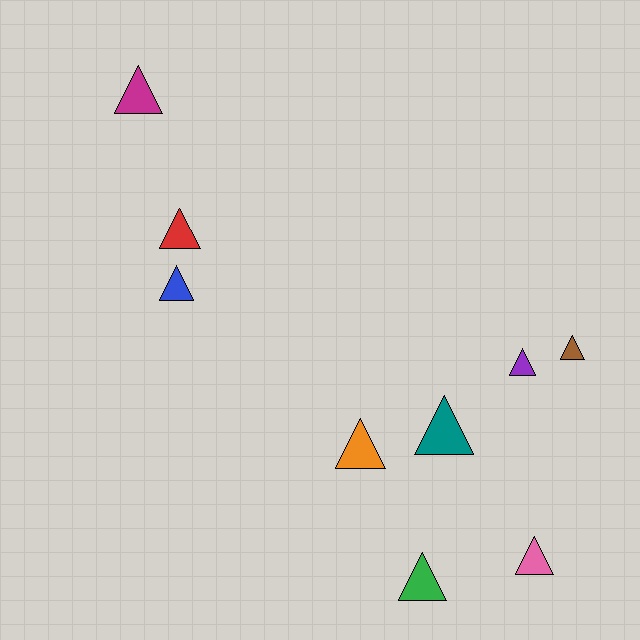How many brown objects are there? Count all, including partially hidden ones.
There is 1 brown object.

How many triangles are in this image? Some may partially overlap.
There are 9 triangles.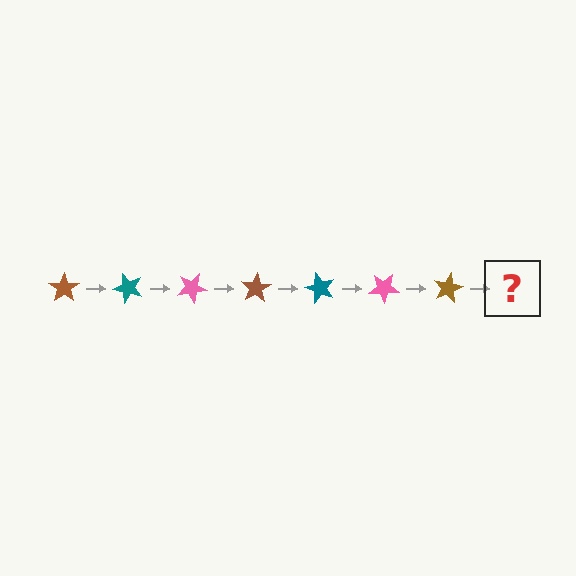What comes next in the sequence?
The next element should be a teal star, rotated 350 degrees from the start.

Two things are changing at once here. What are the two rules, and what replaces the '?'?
The two rules are that it rotates 50 degrees each step and the color cycles through brown, teal, and pink. The '?' should be a teal star, rotated 350 degrees from the start.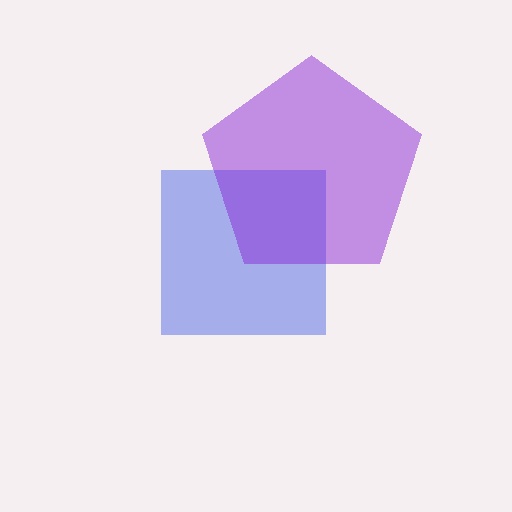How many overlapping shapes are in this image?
There are 2 overlapping shapes in the image.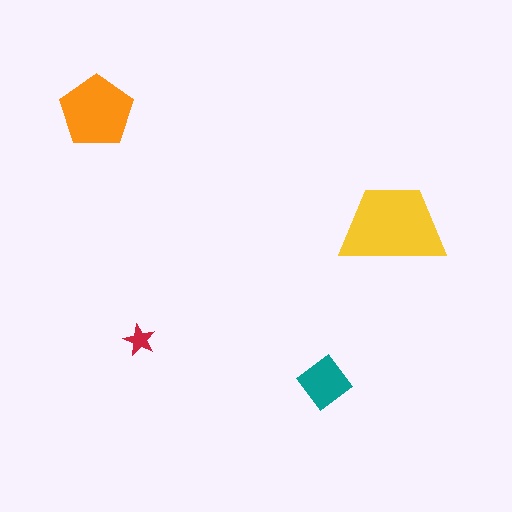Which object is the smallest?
The red star.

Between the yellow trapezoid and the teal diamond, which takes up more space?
The yellow trapezoid.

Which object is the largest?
The yellow trapezoid.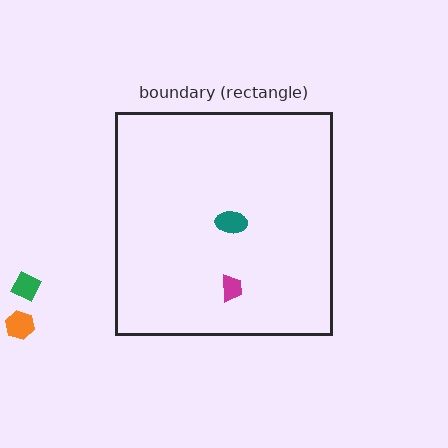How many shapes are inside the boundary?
2 inside, 2 outside.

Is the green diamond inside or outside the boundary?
Outside.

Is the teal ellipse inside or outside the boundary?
Inside.